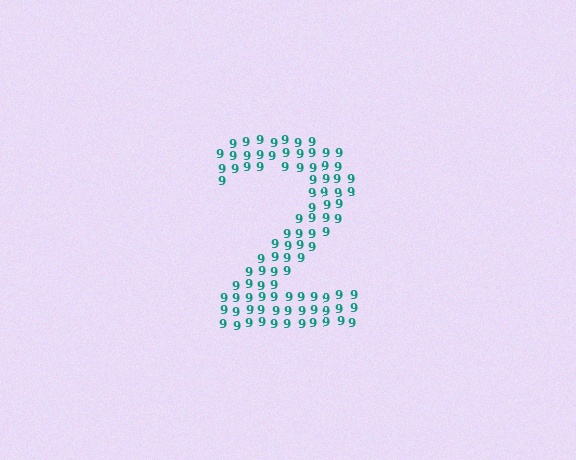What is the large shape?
The large shape is the digit 2.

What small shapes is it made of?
It is made of small digit 9's.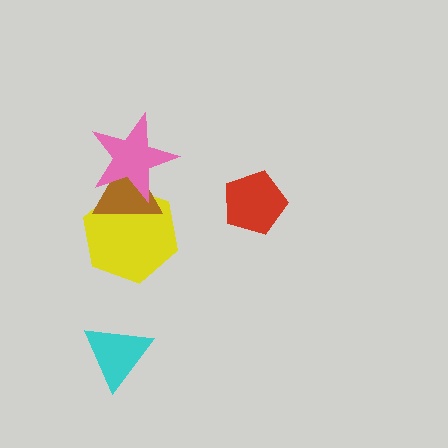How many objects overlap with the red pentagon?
0 objects overlap with the red pentagon.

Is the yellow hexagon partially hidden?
Yes, it is partially covered by another shape.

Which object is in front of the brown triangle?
The pink star is in front of the brown triangle.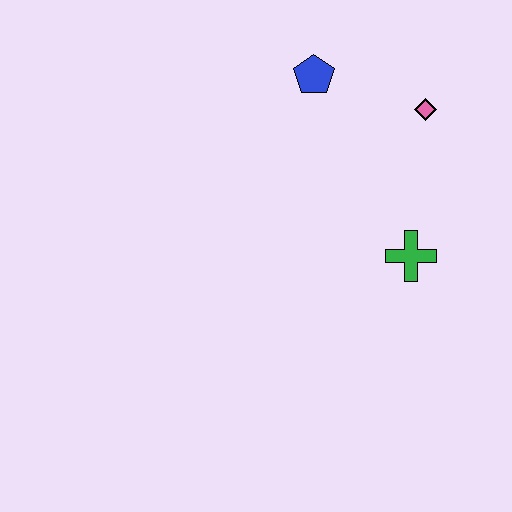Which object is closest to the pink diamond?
The blue pentagon is closest to the pink diamond.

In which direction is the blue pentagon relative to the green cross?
The blue pentagon is above the green cross.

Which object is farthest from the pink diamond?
The green cross is farthest from the pink diamond.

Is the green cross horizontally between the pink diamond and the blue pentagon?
Yes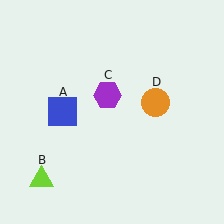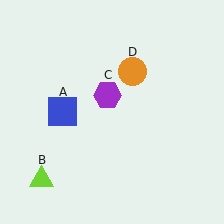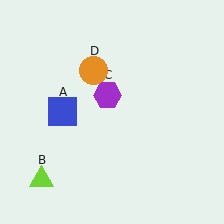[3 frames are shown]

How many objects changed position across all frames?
1 object changed position: orange circle (object D).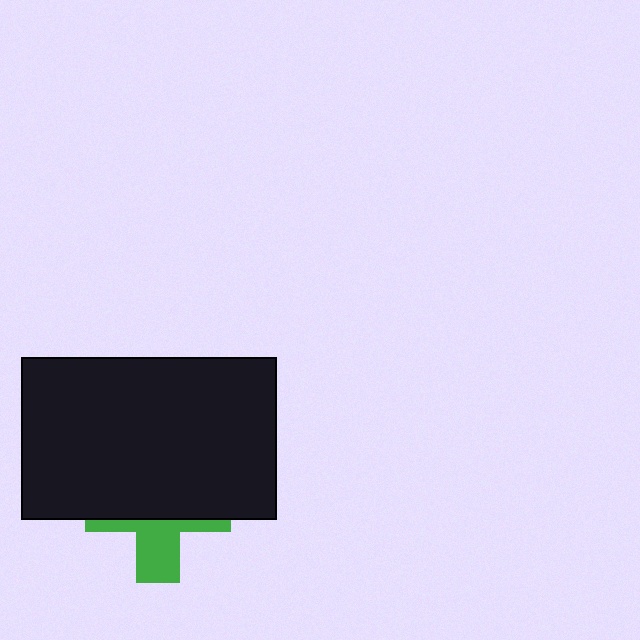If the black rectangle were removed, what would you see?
You would see the complete green cross.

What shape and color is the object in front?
The object in front is a black rectangle.